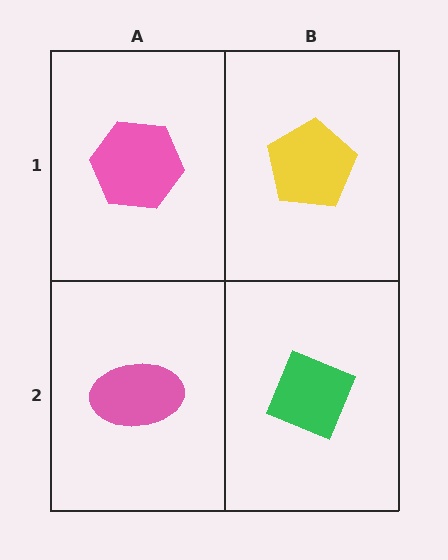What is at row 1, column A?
A pink hexagon.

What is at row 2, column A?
A pink ellipse.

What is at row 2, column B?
A green diamond.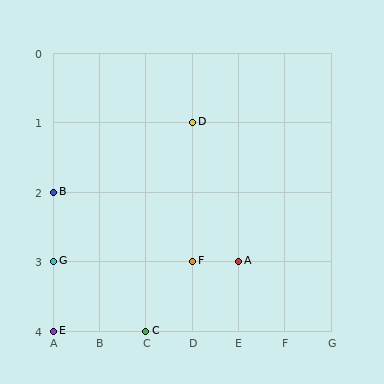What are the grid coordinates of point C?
Point C is at grid coordinates (C, 4).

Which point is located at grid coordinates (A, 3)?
Point G is at (A, 3).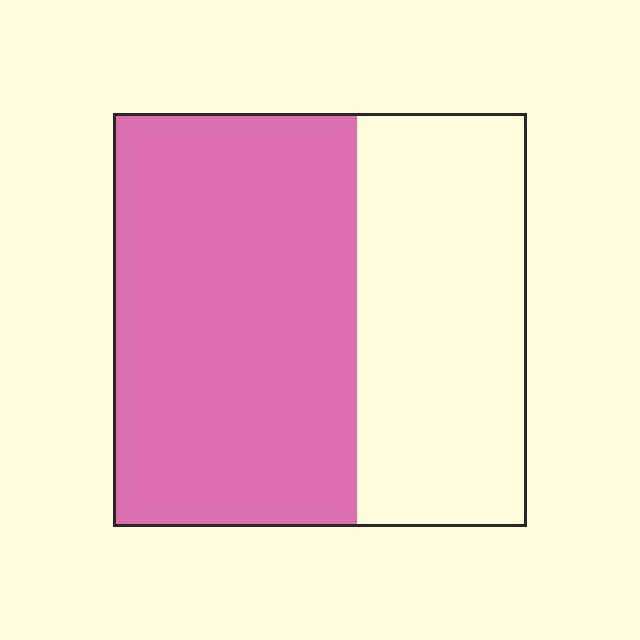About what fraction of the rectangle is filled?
About three fifths (3/5).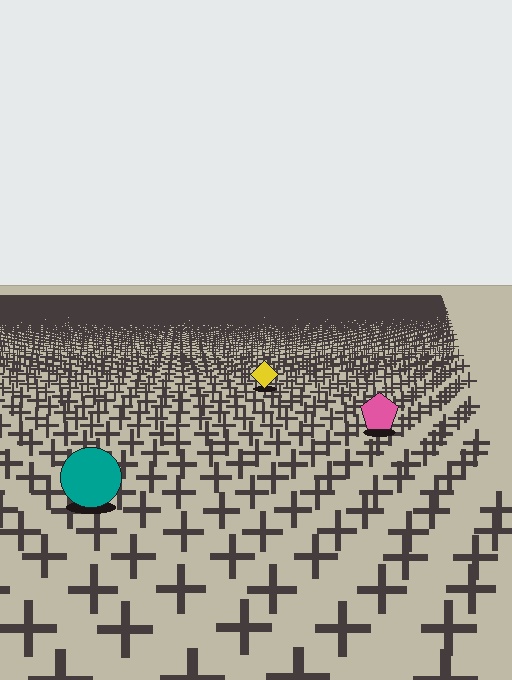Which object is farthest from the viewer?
The yellow diamond is farthest from the viewer. It appears smaller and the ground texture around it is denser.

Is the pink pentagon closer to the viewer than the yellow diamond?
Yes. The pink pentagon is closer — you can tell from the texture gradient: the ground texture is coarser near it.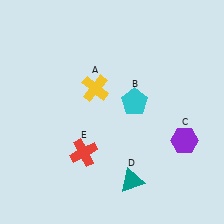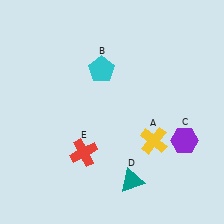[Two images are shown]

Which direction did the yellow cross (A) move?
The yellow cross (A) moved right.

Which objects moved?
The objects that moved are: the yellow cross (A), the cyan pentagon (B).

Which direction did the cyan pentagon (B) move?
The cyan pentagon (B) moved left.